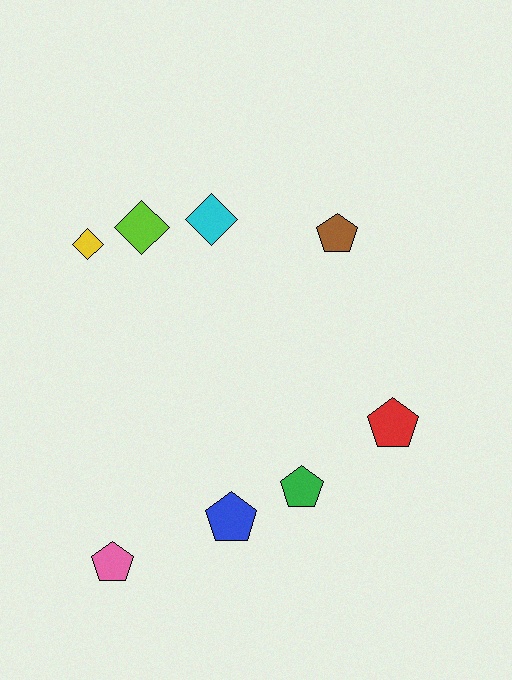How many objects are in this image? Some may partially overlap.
There are 8 objects.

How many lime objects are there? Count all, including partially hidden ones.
There is 1 lime object.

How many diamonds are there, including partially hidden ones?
There are 3 diamonds.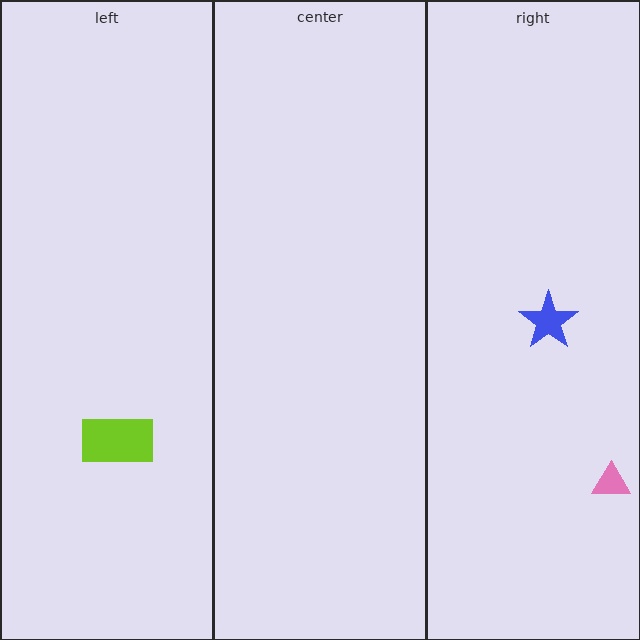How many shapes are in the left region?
1.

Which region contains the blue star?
The right region.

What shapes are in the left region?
The lime rectangle.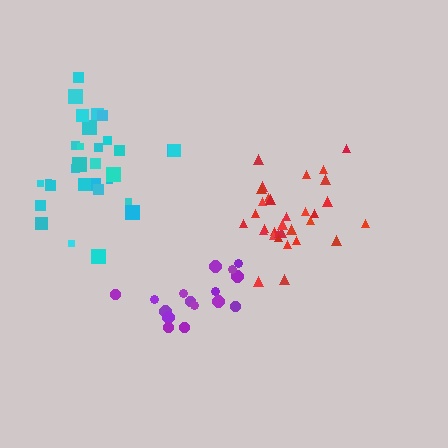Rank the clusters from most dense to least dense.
red, cyan, purple.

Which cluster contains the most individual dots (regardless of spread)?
Red (32).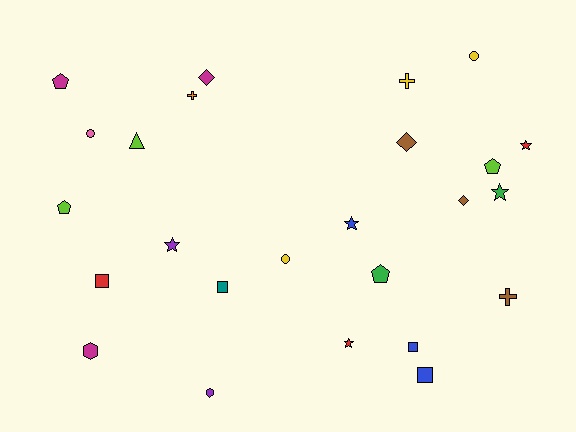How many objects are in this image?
There are 25 objects.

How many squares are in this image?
There are 4 squares.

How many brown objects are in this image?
There are 3 brown objects.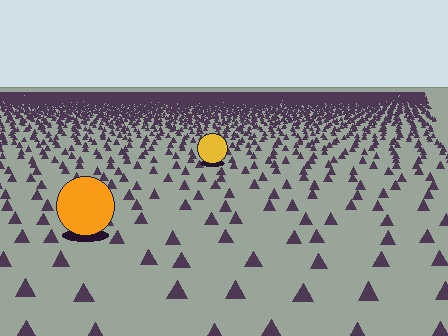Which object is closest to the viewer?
The orange circle is closest. The texture marks near it are larger and more spread out.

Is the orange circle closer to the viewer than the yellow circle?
Yes. The orange circle is closer — you can tell from the texture gradient: the ground texture is coarser near it.